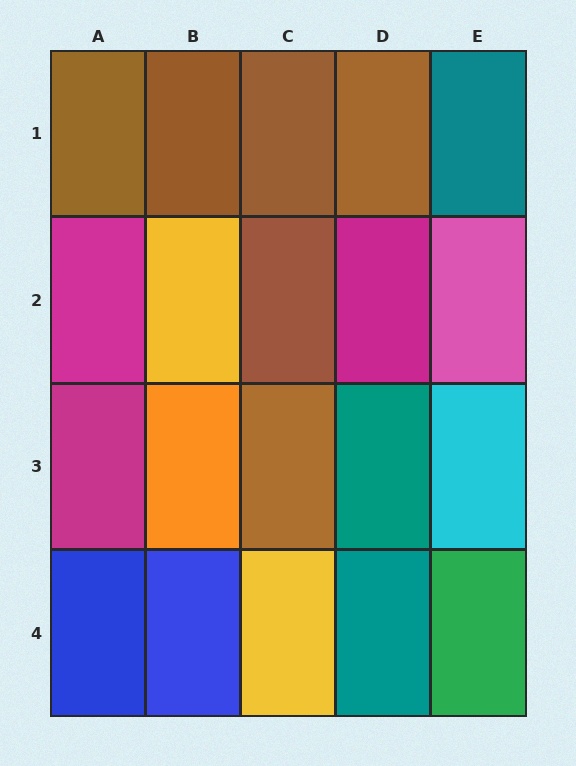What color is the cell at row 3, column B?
Orange.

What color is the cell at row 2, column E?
Pink.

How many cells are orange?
1 cell is orange.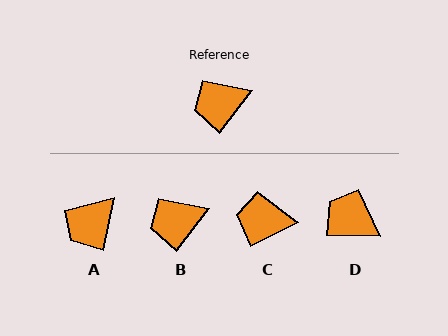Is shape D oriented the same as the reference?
No, it is off by about 53 degrees.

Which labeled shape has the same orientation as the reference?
B.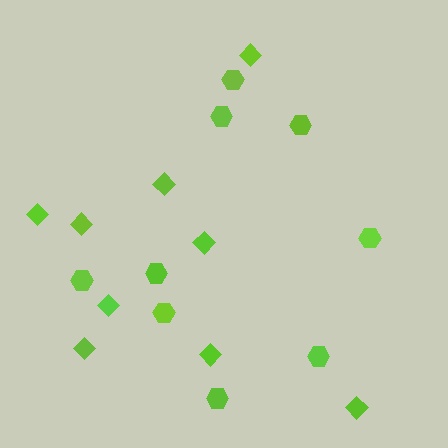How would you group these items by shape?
There are 2 groups: one group of hexagons (9) and one group of diamonds (9).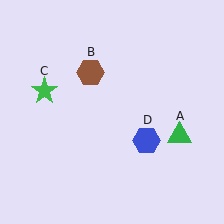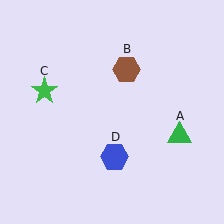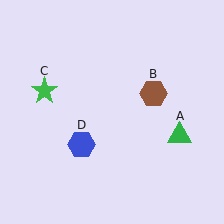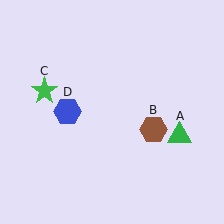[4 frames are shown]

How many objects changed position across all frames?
2 objects changed position: brown hexagon (object B), blue hexagon (object D).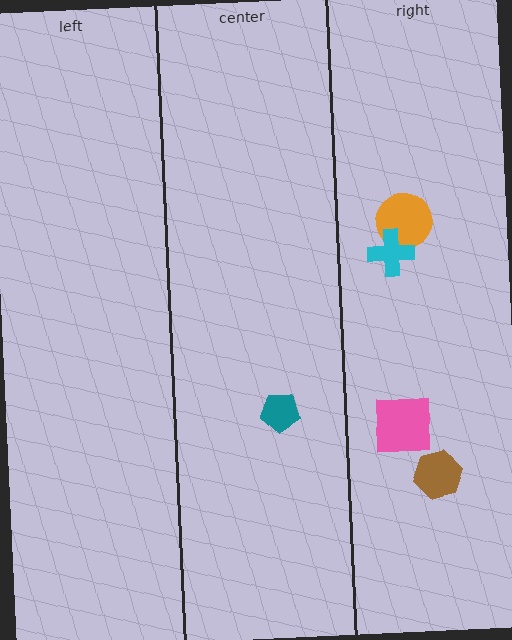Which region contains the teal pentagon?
The center region.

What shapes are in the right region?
The orange circle, the brown hexagon, the pink square, the cyan cross.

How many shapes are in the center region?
1.